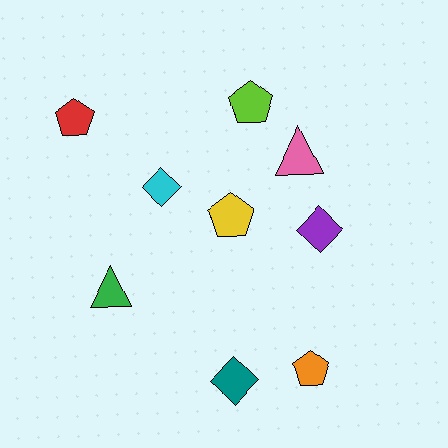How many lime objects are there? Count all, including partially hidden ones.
There is 1 lime object.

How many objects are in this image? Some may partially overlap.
There are 9 objects.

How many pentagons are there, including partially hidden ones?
There are 4 pentagons.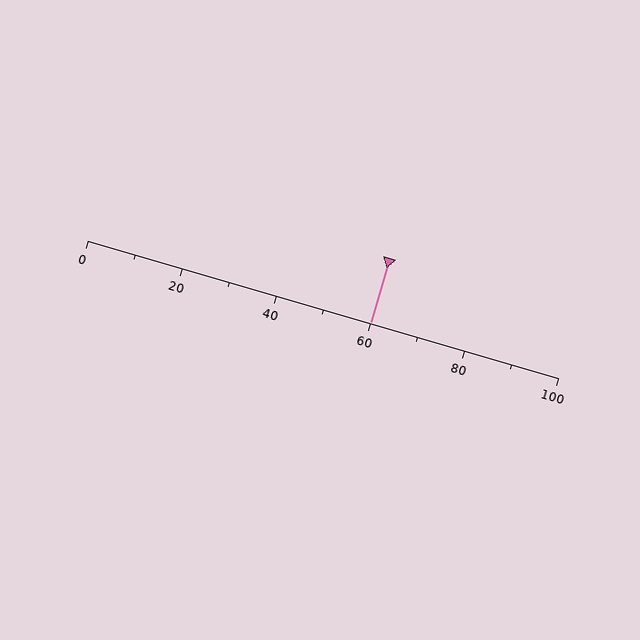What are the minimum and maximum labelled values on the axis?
The axis runs from 0 to 100.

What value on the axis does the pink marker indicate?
The marker indicates approximately 60.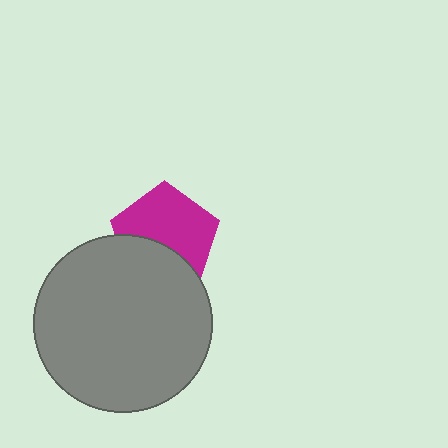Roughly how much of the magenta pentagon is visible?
About half of it is visible (roughly 62%).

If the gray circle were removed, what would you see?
You would see the complete magenta pentagon.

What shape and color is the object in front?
The object in front is a gray circle.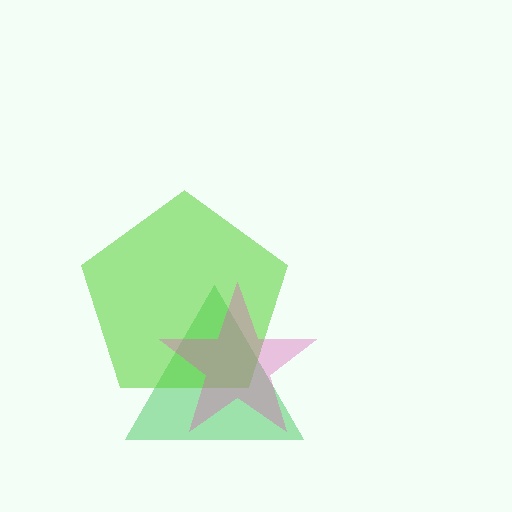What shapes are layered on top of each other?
The layered shapes are: a green triangle, a lime pentagon, a pink star.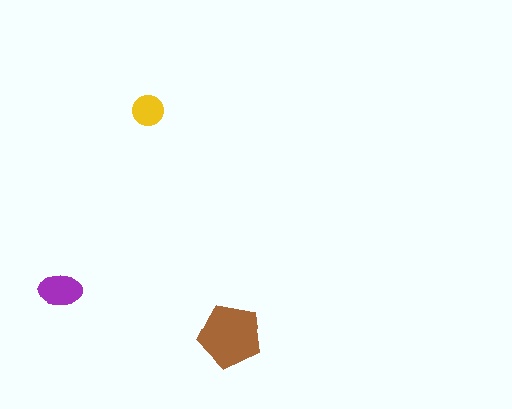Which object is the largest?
The brown pentagon.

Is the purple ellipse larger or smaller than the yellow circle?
Larger.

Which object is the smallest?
The yellow circle.